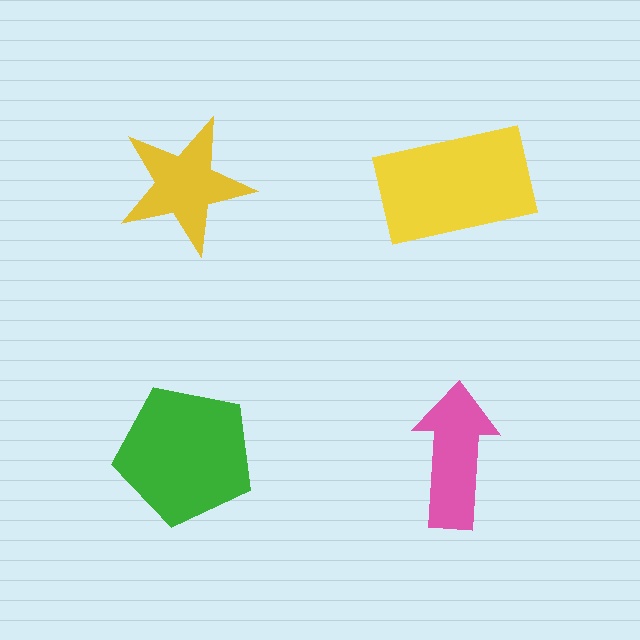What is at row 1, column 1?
A yellow star.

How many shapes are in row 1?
2 shapes.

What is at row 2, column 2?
A pink arrow.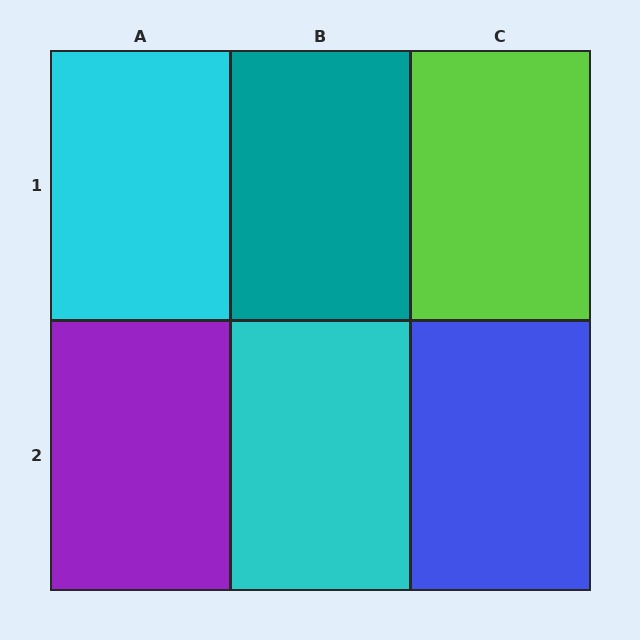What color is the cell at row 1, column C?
Lime.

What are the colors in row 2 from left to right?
Purple, cyan, blue.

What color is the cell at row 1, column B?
Teal.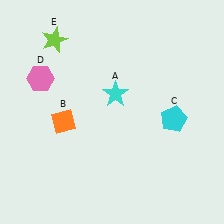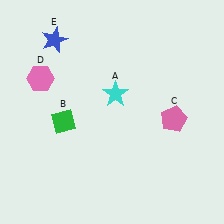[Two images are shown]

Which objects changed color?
B changed from orange to green. C changed from cyan to pink. E changed from lime to blue.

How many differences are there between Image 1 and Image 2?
There are 3 differences between the two images.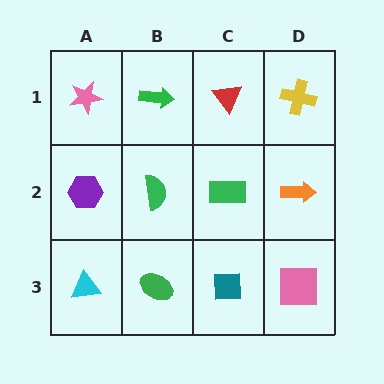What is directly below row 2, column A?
A cyan triangle.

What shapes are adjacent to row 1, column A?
A purple hexagon (row 2, column A), a green arrow (row 1, column B).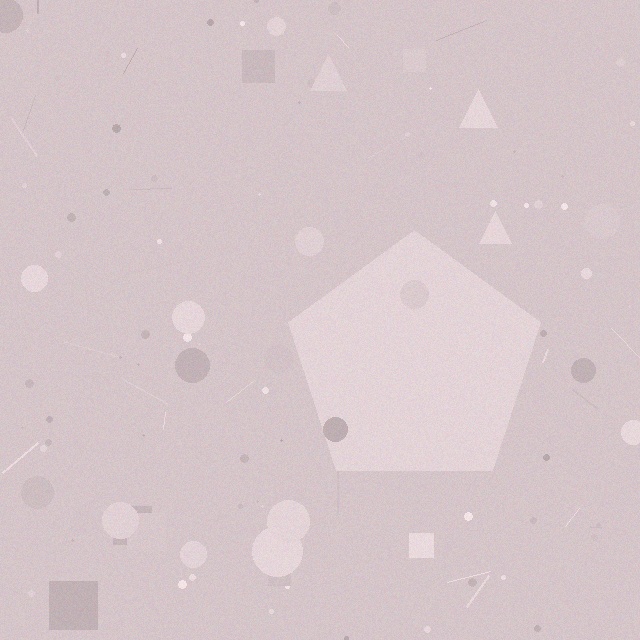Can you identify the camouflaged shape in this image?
The camouflaged shape is a pentagon.